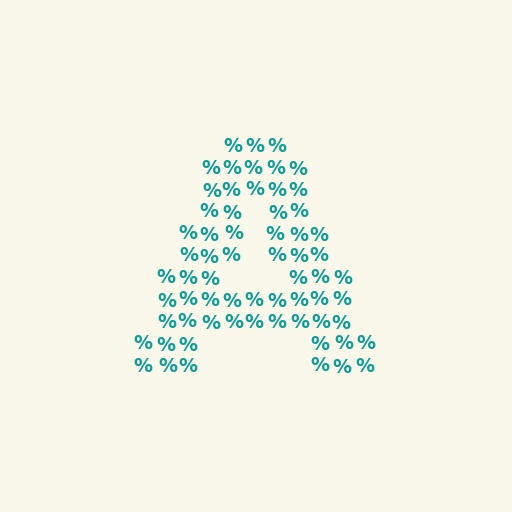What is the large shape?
The large shape is the letter A.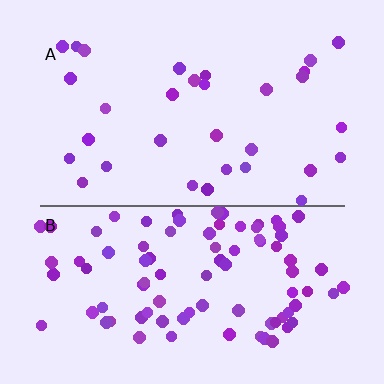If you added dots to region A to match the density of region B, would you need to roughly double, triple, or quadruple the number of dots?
Approximately triple.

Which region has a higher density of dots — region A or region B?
B (the bottom).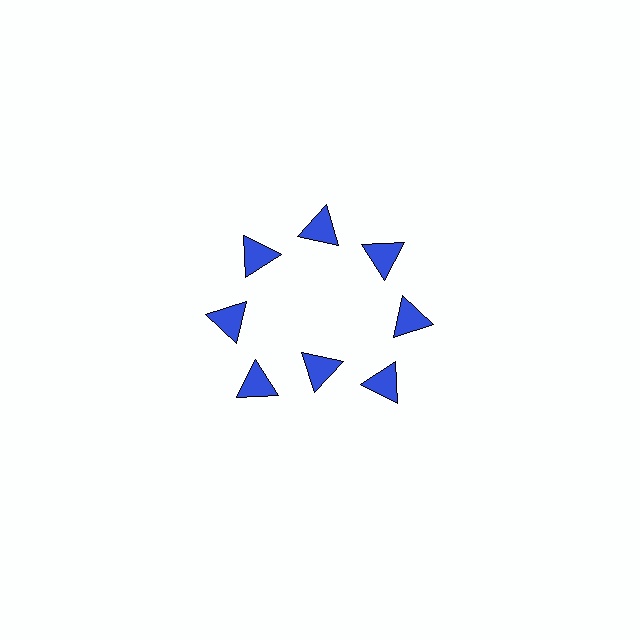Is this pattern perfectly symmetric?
No. The 8 blue triangles are arranged in a ring, but one element near the 6 o'clock position is pulled inward toward the center, breaking the 8-fold rotational symmetry.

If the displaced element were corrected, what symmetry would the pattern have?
It would have 8-fold rotational symmetry — the pattern would map onto itself every 45 degrees.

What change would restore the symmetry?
The symmetry would be restored by moving it outward, back onto the ring so that all 8 triangles sit at equal angles and equal distance from the center.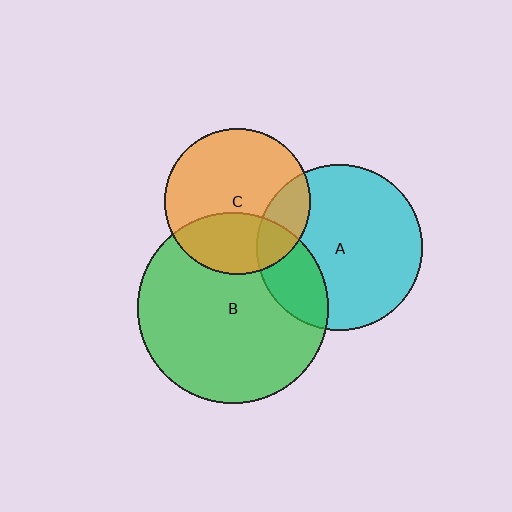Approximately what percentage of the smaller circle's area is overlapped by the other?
Approximately 35%.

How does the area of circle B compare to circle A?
Approximately 1.3 times.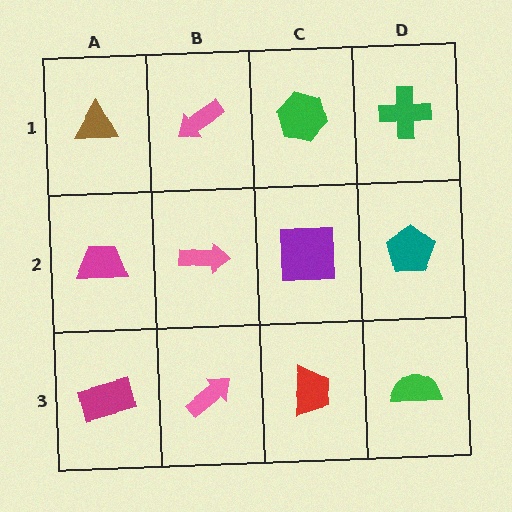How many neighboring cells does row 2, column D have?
3.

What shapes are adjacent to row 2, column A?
A brown triangle (row 1, column A), a magenta rectangle (row 3, column A), a pink arrow (row 2, column B).